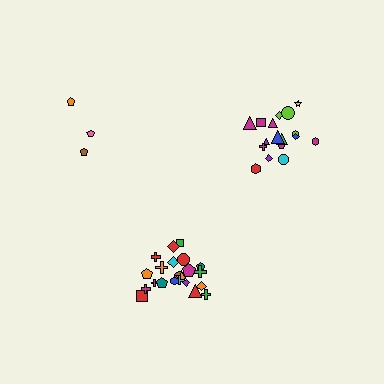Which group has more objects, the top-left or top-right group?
The top-right group.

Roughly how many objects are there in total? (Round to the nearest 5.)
Roughly 45 objects in total.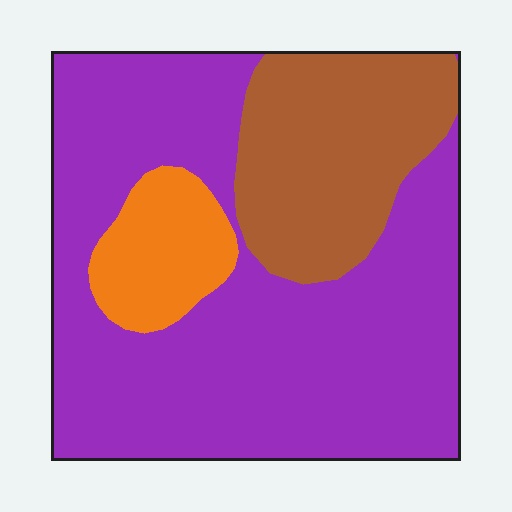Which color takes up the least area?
Orange, at roughly 10%.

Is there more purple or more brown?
Purple.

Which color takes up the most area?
Purple, at roughly 65%.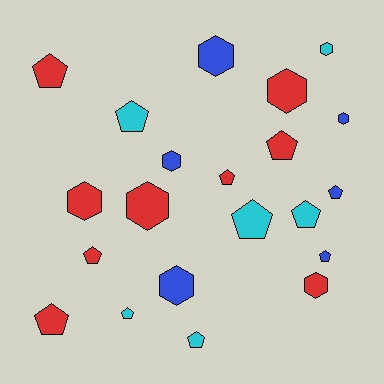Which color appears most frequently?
Red, with 9 objects.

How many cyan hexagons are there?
There is 1 cyan hexagon.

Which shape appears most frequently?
Pentagon, with 12 objects.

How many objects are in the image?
There are 21 objects.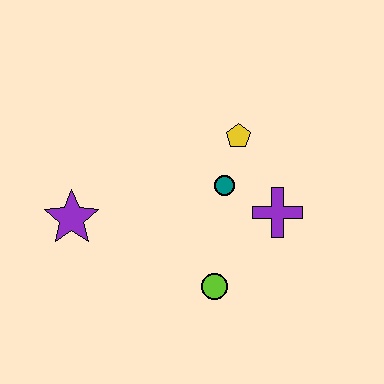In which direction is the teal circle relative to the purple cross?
The teal circle is to the left of the purple cross.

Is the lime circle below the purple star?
Yes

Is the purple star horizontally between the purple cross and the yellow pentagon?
No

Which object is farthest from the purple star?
The purple cross is farthest from the purple star.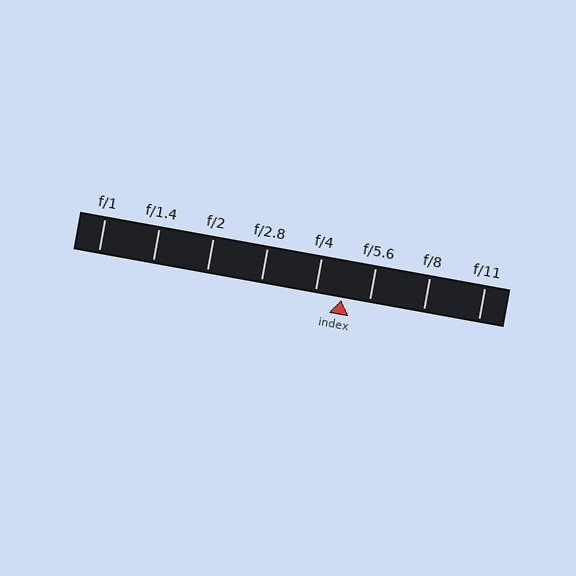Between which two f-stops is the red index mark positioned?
The index mark is between f/4 and f/5.6.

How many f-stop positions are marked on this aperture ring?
There are 8 f-stop positions marked.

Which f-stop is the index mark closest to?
The index mark is closest to f/4.